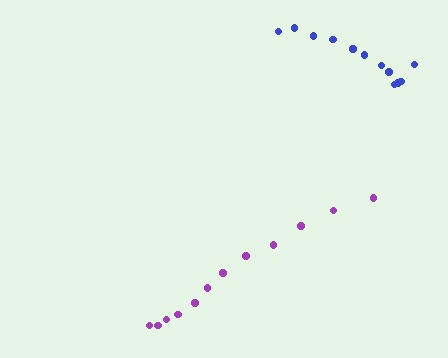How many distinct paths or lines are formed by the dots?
There are 2 distinct paths.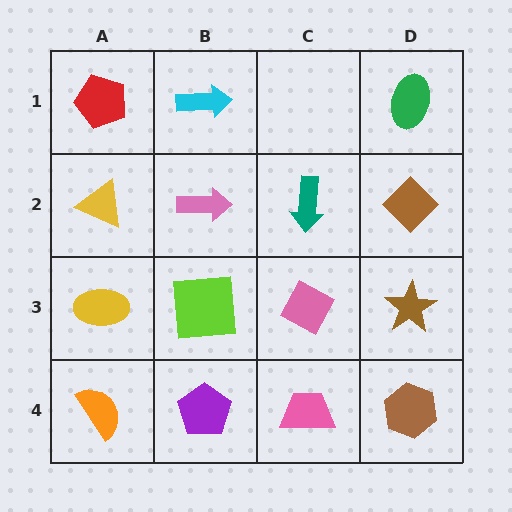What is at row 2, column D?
A brown diamond.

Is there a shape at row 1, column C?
No, that cell is empty.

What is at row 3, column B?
A lime square.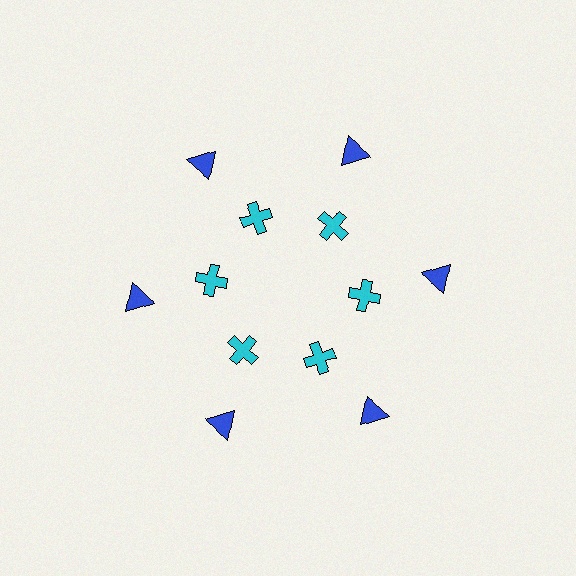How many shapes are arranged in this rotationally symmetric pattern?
There are 12 shapes, arranged in 6 groups of 2.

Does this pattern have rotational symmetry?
Yes, this pattern has 6-fold rotational symmetry. It looks the same after rotating 60 degrees around the center.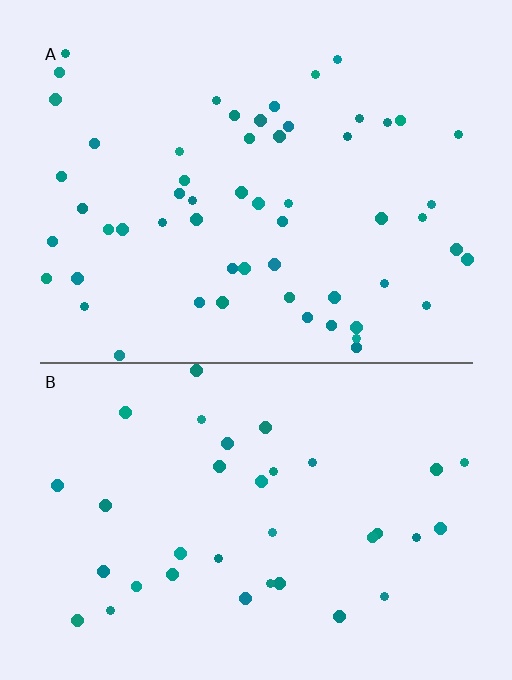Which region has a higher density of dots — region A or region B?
A (the top).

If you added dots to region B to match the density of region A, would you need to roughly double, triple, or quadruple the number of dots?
Approximately double.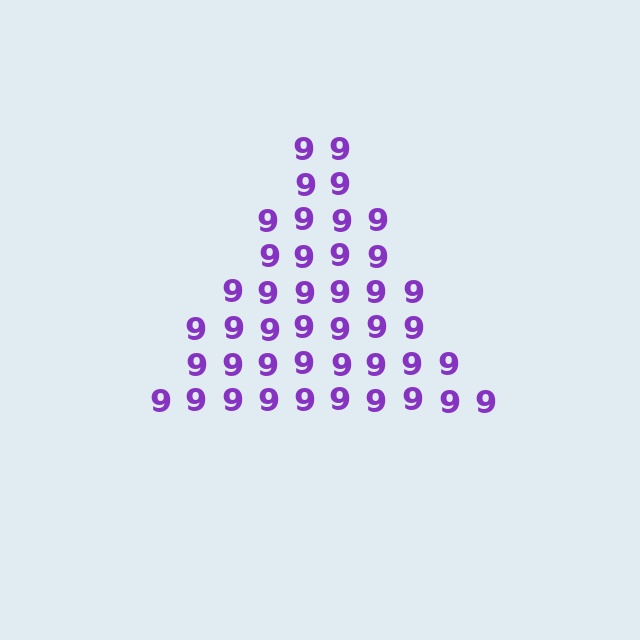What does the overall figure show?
The overall figure shows a triangle.